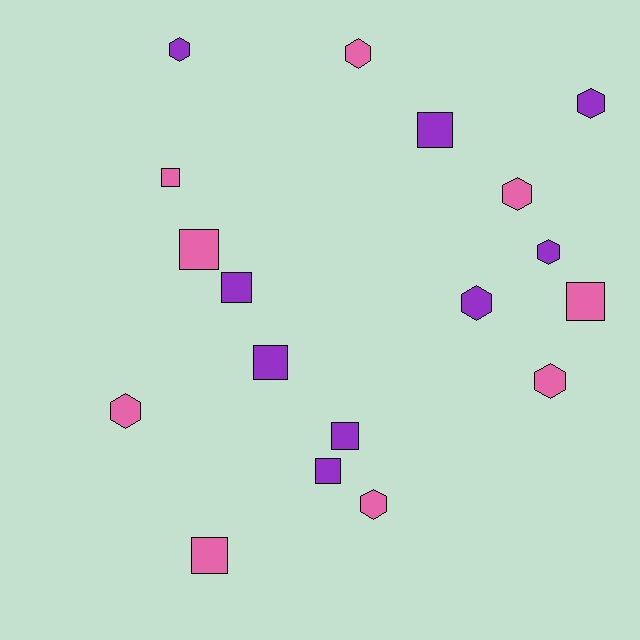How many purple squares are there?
There are 5 purple squares.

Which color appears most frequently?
Pink, with 9 objects.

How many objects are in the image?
There are 18 objects.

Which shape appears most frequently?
Square, with 9 objects.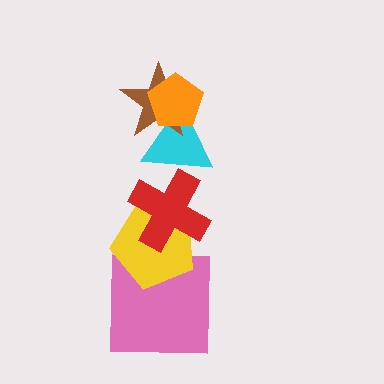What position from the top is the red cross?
The red cross is 4th from the top.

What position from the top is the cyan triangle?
The cyan triangle is 3rd from the top.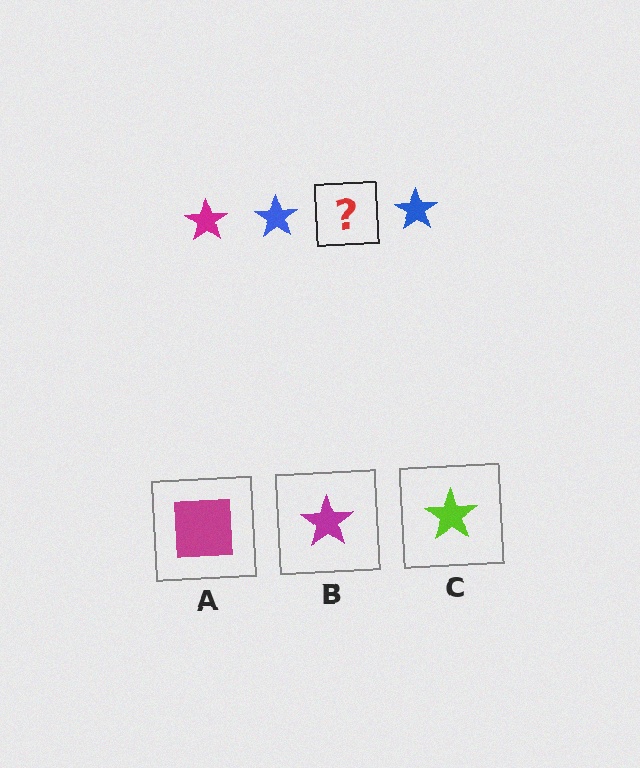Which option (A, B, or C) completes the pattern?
B.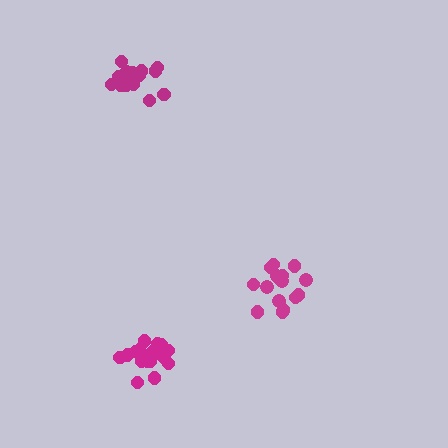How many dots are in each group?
Group 1: 21 dots, Group 2: 16 dots, Group 3: 15 dots (52 total).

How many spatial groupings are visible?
There are 3 spatial groupings.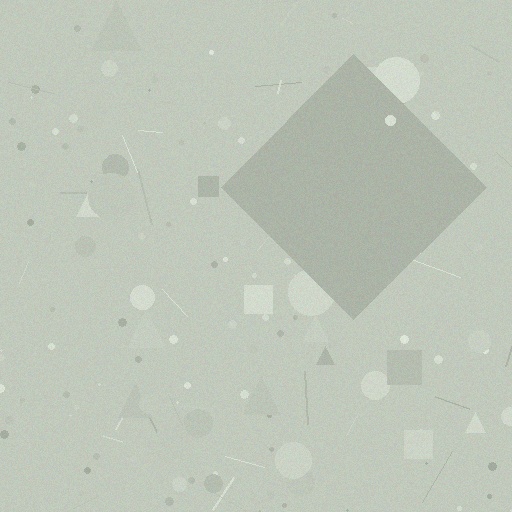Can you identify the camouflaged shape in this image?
The camouflaged shape is a diamond.